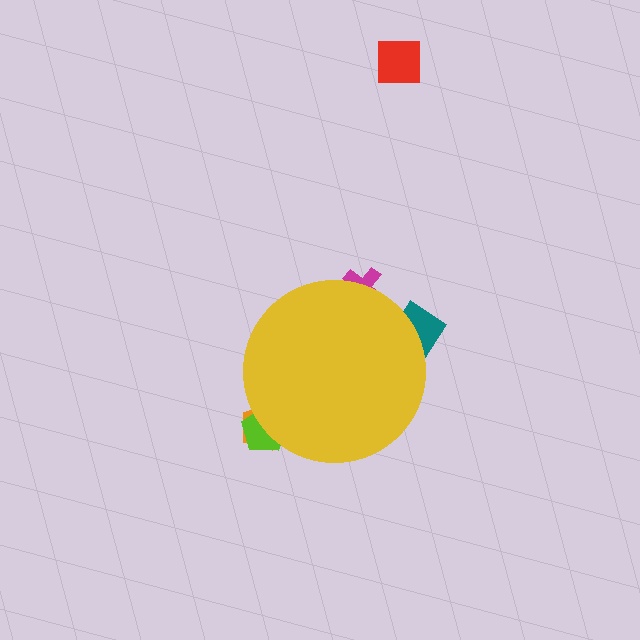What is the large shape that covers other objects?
A yellow circle.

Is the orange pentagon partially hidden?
Yes, the orange pentagon is partially hidden behind the yellow circle.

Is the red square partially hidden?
No, the red square is fully visible.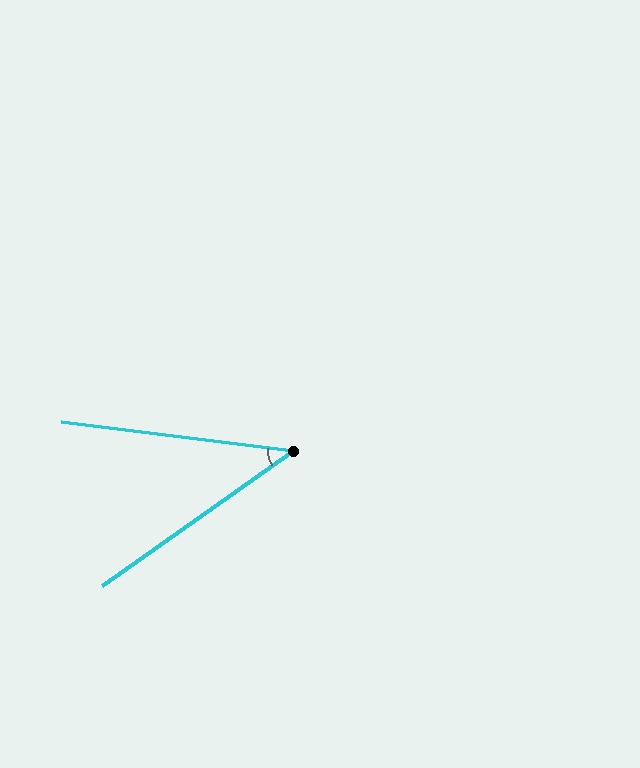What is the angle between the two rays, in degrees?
Approximately 42 degrees.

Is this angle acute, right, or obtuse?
It is acute.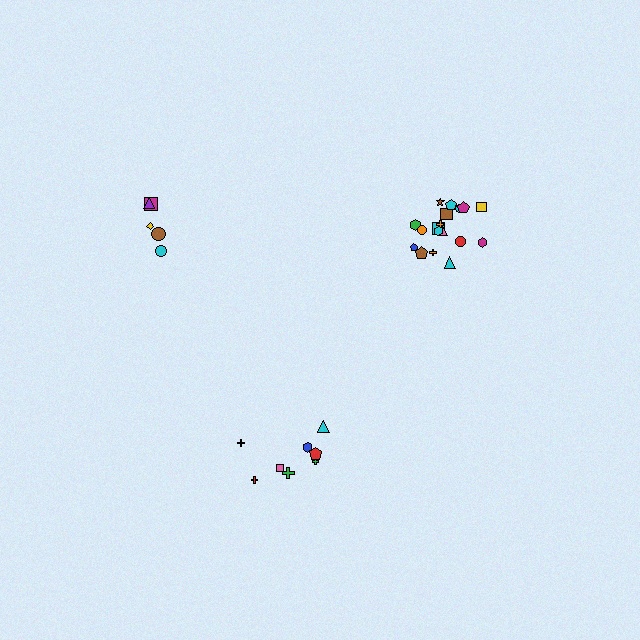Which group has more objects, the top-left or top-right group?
The top-right group.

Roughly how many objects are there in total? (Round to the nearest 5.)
Roughly 30 objects in total.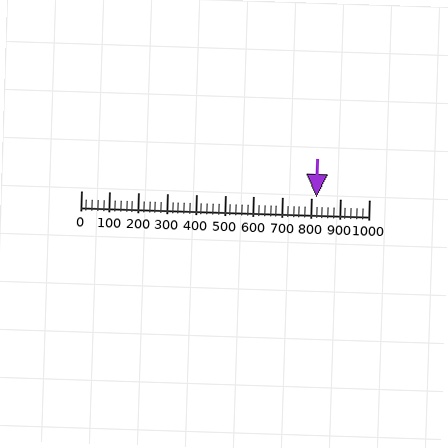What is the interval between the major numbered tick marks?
The major tick marks are spaced 100 units apart.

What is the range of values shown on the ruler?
The ruler shows values from 0 to 1000.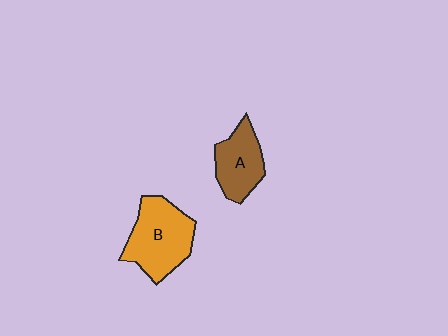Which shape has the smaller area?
Shape A (brown).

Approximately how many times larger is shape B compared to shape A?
Approximately 1.4 times.